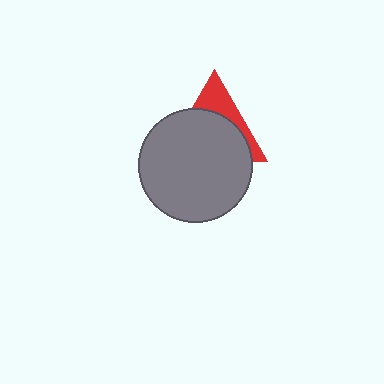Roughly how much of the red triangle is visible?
A small part of it is visible (roughly 32%).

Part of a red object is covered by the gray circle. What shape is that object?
It is a triangle.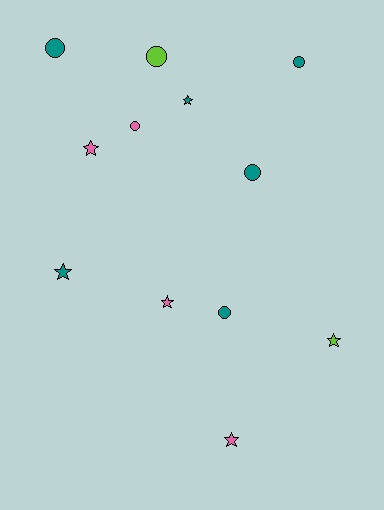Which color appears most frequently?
Teal, with 6 objects.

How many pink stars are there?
There are 3 pink stars.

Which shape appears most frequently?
Circle, with 6 objects.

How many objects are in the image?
There are 12 objects.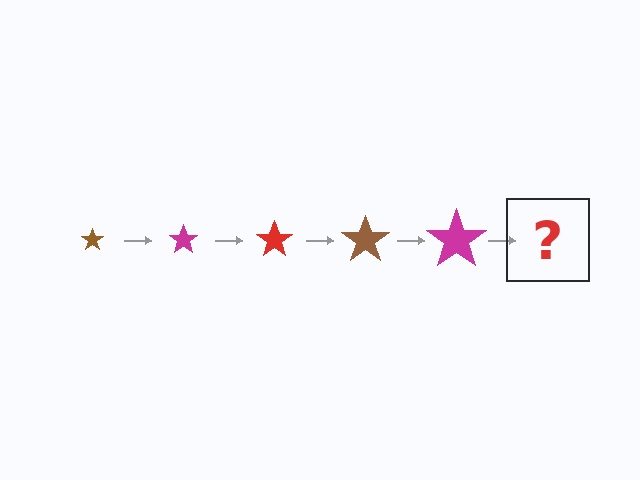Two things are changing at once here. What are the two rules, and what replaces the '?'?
The two rules are that the star grows larger each step and the color cycles through brown, magenta, and red. The '?' should be a red star, larger than the previous one.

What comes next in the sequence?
The next element should be a red star, larger than the previous one.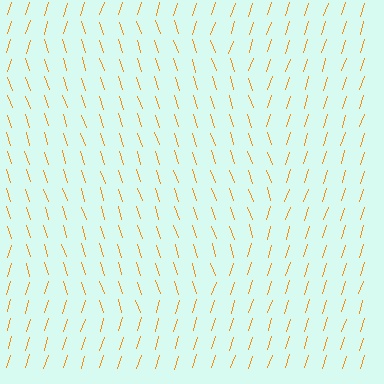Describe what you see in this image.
The image is filled with small orange line segments. A circle region in the image has lines oriented differently from the surrounding lines, creating a visible texture boundary.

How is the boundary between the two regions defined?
The boundary is defined purely by a change in line orientation (approximately 36 degrees difference). All lines are the same color and thickness.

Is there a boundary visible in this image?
Yes, there is a texture boundary formed by a change in line orientation.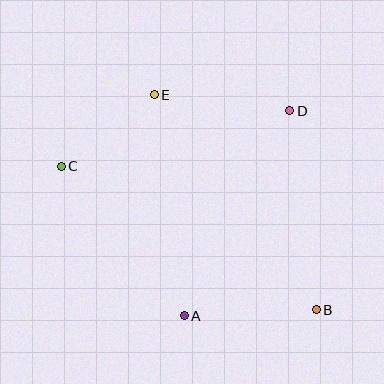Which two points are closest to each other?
Points C and E are closest to each other.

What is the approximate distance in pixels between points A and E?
The distance between A and E is approximately 223 pixels.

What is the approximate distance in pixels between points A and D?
The distance between A and D is approximately 230 pixels.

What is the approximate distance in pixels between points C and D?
The distance between C and D is approximately 235 pixels.